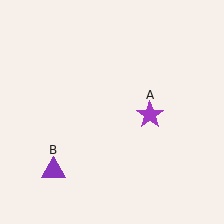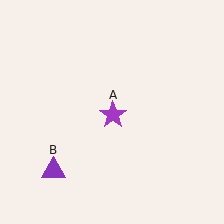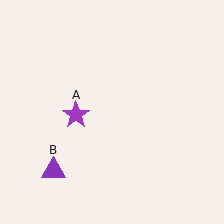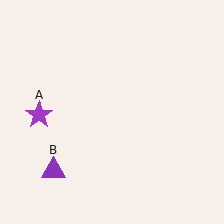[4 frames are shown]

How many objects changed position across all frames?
1 object changed position: purple star (object A).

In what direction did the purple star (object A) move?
The purple star (object A) moved left.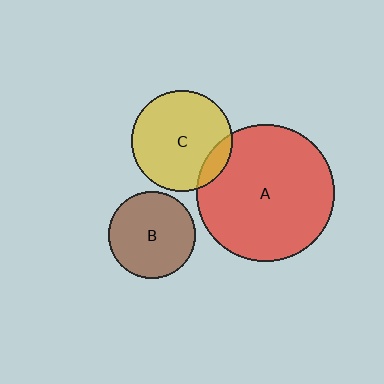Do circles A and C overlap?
Yes.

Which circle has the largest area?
Circle A (red).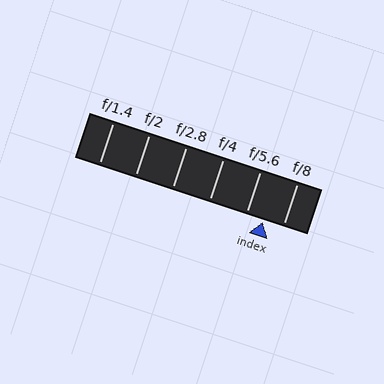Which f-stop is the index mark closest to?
The index mark is closest to f/5.6.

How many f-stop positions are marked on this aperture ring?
There are 6 f-stop positions marked.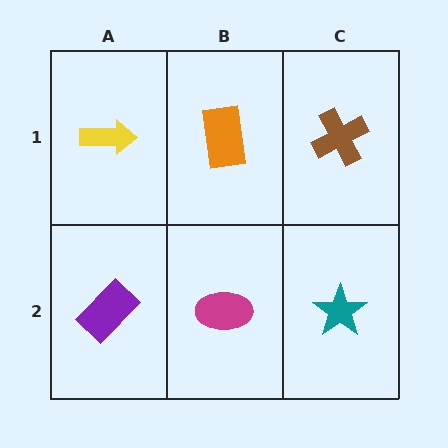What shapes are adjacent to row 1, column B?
A magenta ellipse (row 2, column B), a yellow arrow (row 1, column A), a brown cross (row 1, column C).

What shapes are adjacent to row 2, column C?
A brown cross (row 1, column C), a magenta ellipse (row 2, column B).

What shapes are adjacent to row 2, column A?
A yellow arrow (row 1, column A), a magenta ellipse (row 2, column B).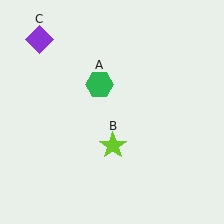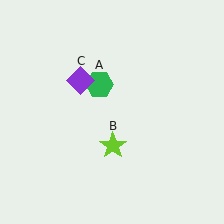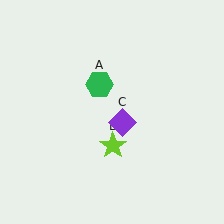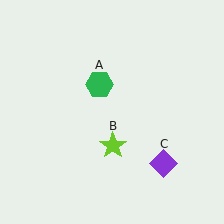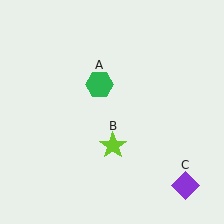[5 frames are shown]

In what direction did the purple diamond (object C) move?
The purple diamond (object C) moved down and to the right.